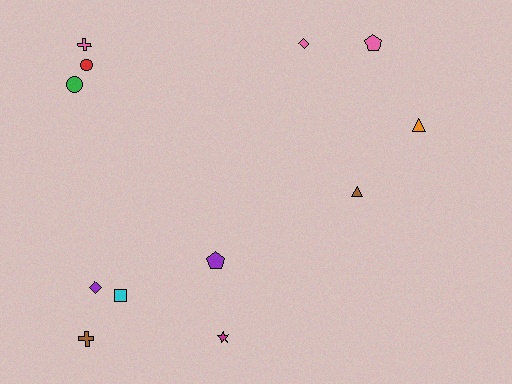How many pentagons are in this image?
There are 2 pentagons.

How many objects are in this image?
There are 12 objects.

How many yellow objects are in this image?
There are no yellow objects.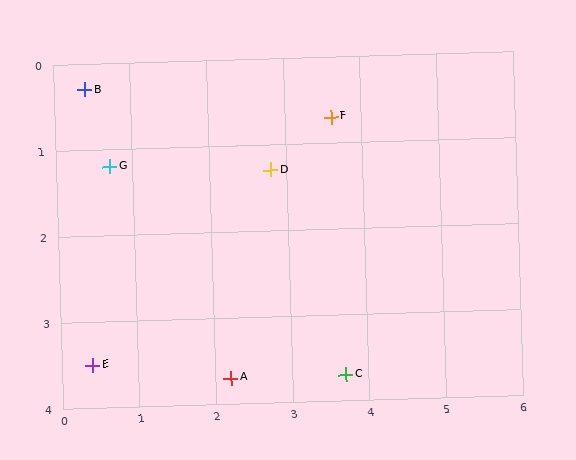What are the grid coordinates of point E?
Point E is at approximately (0.4, 3.5).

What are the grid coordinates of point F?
Point F is at approximately (3.6, 0.7).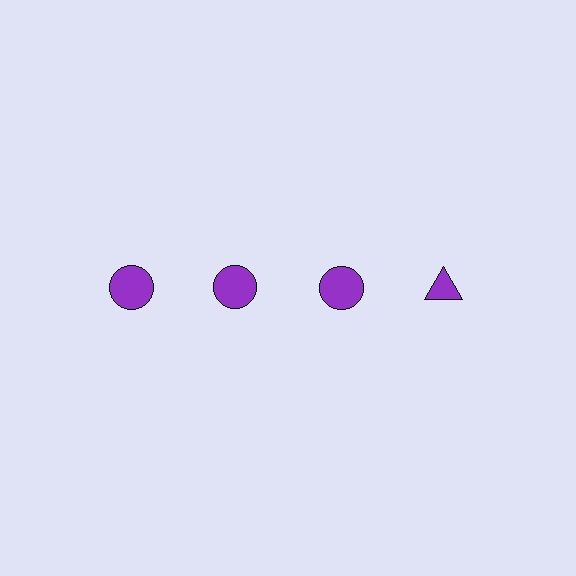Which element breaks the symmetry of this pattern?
The purple triangle in the top row, second from right column breaks the symmetry. All other shapes are purple circles.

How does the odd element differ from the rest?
It has a different shape: triangle instead of circle.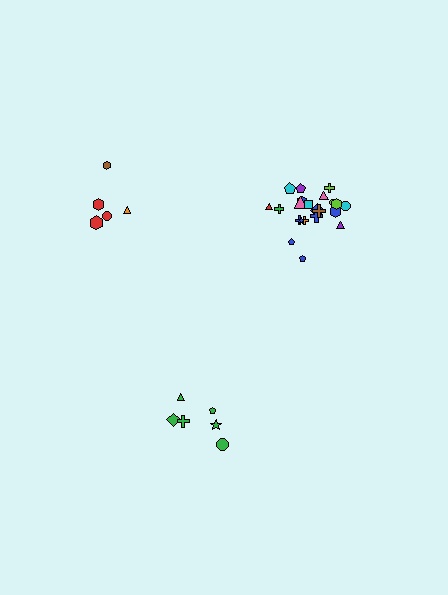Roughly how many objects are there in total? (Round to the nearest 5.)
Roughly 35 objects in total.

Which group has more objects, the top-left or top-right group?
The top-right group.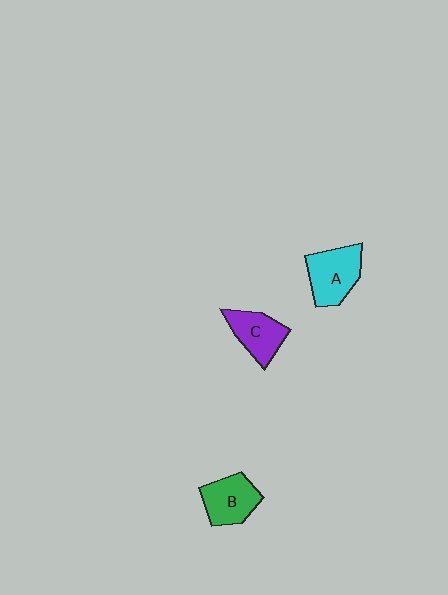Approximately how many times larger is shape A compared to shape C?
Approximately 1.2 times.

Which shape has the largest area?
Shape A (cyan).